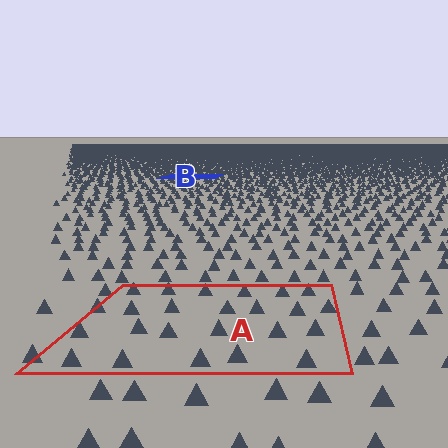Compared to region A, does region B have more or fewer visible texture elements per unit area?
Region B has more texture elements per unit area — they are packed more densely because it is farther away.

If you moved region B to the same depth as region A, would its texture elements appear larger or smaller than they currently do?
They would appear larger. At a closer depth, the same texture elements are projected at a bigger on-screen size.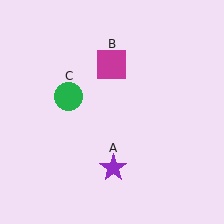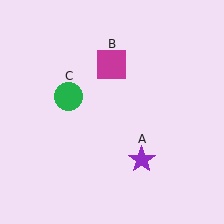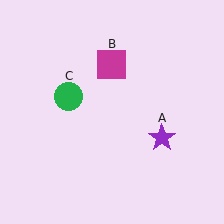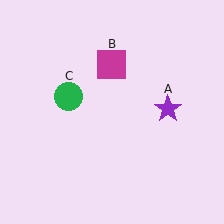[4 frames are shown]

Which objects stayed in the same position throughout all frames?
Magenta square (object B) and green circle (object C) remained stationary.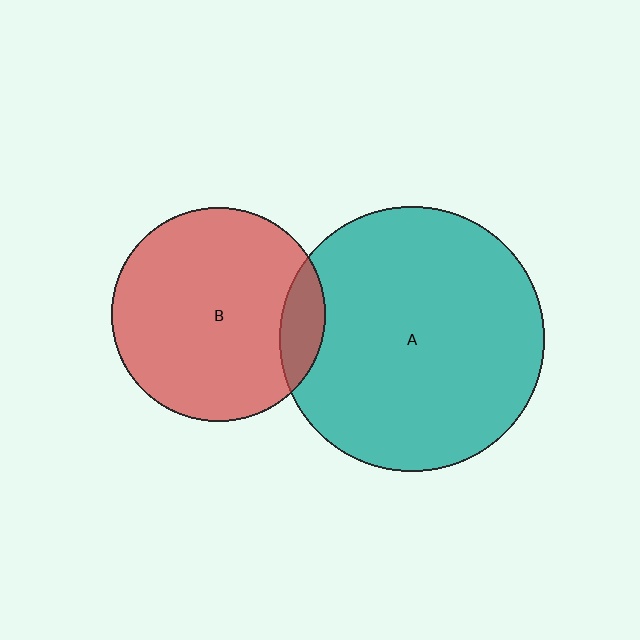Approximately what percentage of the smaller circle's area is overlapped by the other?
Approximately 10%.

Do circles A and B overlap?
Yes.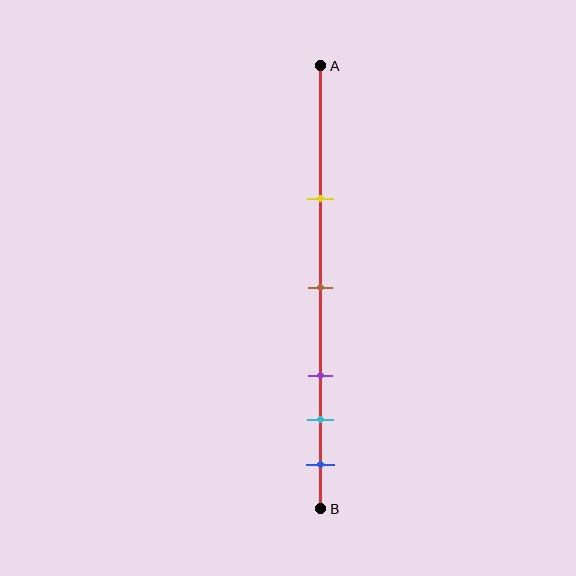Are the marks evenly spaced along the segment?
No, the marks are not evenly spaced.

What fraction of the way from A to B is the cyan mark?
The cyan mark is approximately 80% (0.8) of the way from A to B.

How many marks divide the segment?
There are 5 marks dividing the segment.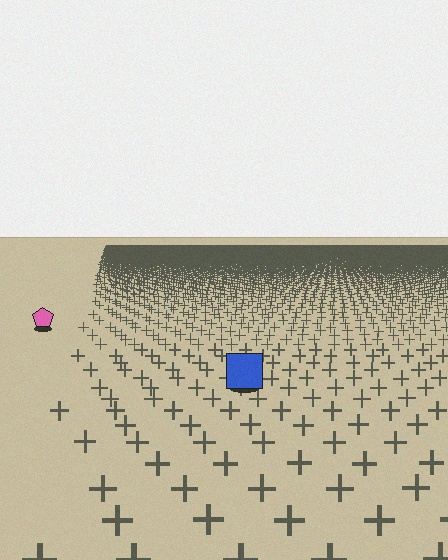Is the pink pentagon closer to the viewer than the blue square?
No. The blue square is closer — you can tell from the texture gradient: the ground texture is coarser near it.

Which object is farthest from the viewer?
The pink pentagon is farthest from the viewer. It appears smaller and the ground texture around it is denser.